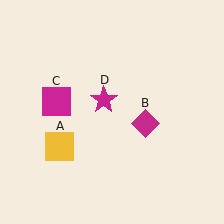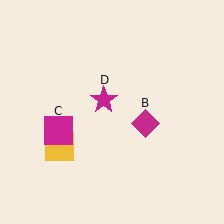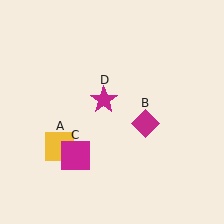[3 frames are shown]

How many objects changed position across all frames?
1 object changed position: magenta square (object C).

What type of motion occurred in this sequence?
The magenta square (object C) rotated counterclockwise around the center of the scene.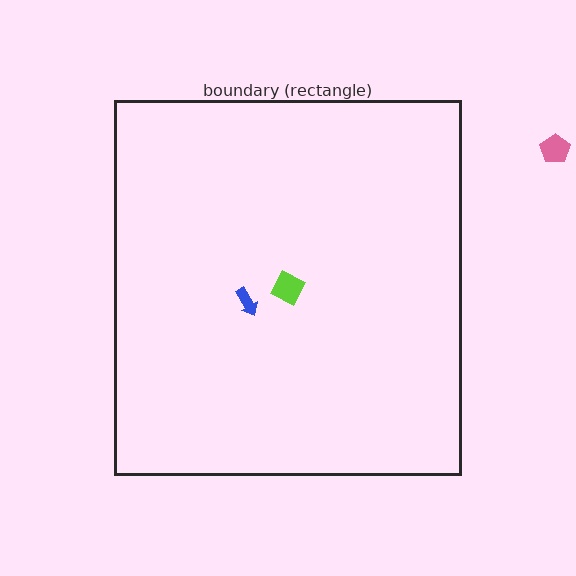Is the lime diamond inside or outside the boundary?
Inside.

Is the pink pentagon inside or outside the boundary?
Outside.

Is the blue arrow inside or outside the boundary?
Inside.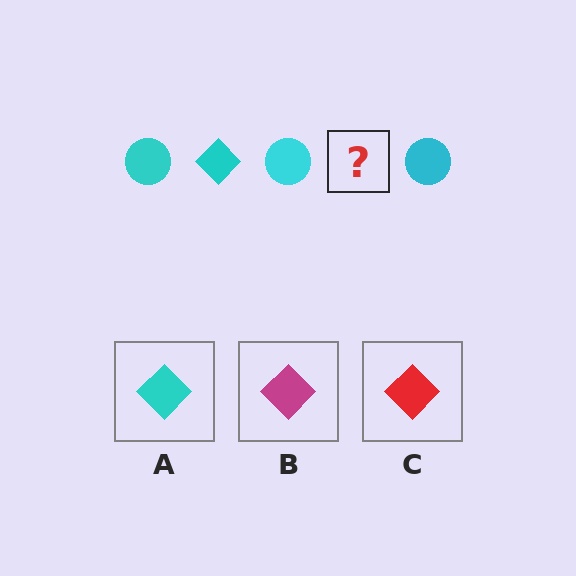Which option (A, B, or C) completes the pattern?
A.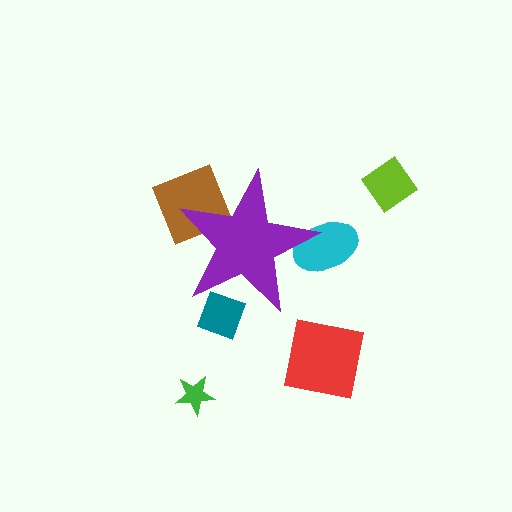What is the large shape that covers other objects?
A purple star.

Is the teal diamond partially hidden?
Yes, the teal diamond is partially hidden behind the purple star.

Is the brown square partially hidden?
Yes, the brown square is partially hidden behind the purple star.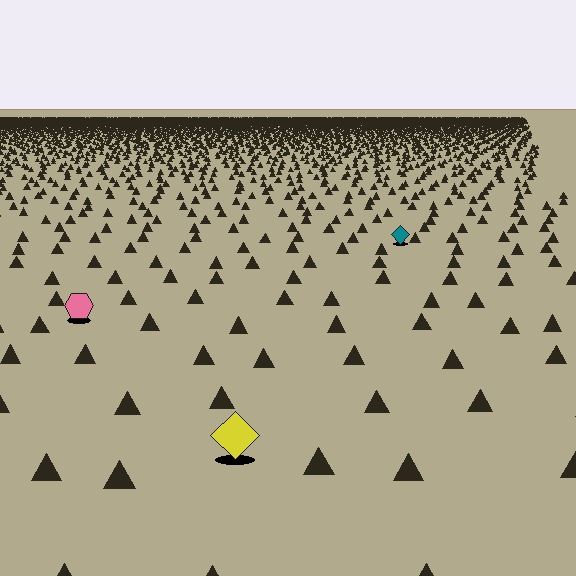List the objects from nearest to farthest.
From nearest to farthest: the yellow diamond, the pink hexagon, the teal diamond.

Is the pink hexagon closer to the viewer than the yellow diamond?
No. The yellow diamond is closer — you can tell from the texture gradient: the ground texture is coarser near it.